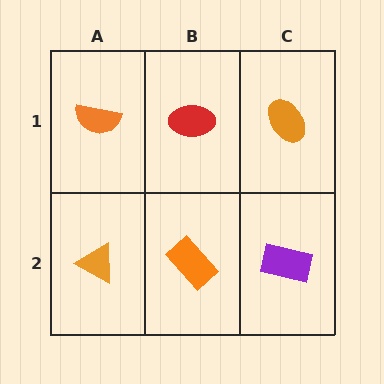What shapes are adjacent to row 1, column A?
An orange triangle (row 2, column A), a red ellipse (row 1, column B).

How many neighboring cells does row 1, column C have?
2.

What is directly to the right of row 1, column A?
A red ellipse.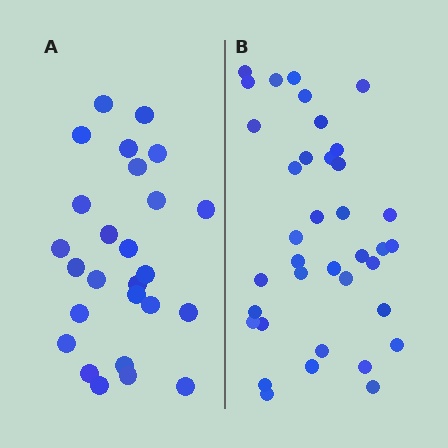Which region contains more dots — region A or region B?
Region B (the right region) has more dots.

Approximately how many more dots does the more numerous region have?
Region B has roughly 12 or so more dots than region A.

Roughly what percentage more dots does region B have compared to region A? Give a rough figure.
About 40% more.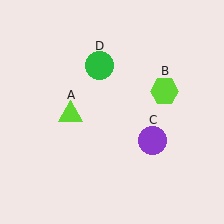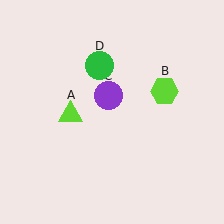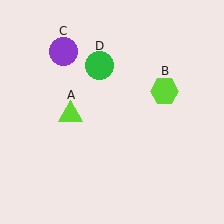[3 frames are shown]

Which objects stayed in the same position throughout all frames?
Lime triangle (object A) and lime hexagon (object B) and green circle (object D) remained stationary.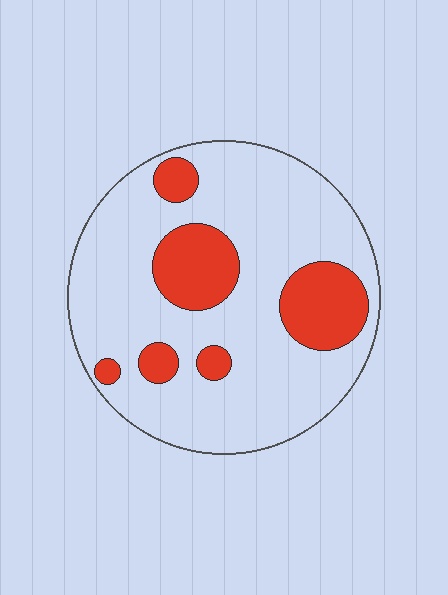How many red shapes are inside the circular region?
6.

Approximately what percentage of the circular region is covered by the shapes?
Approximately 20%.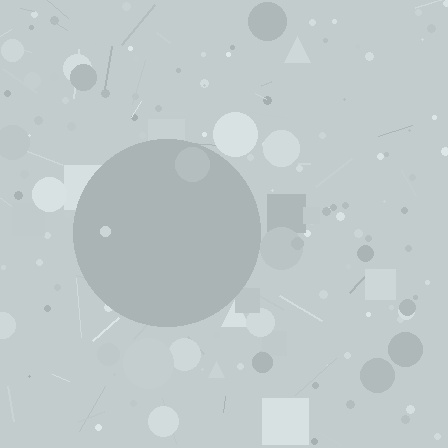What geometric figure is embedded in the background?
A circle is embedded in the background.